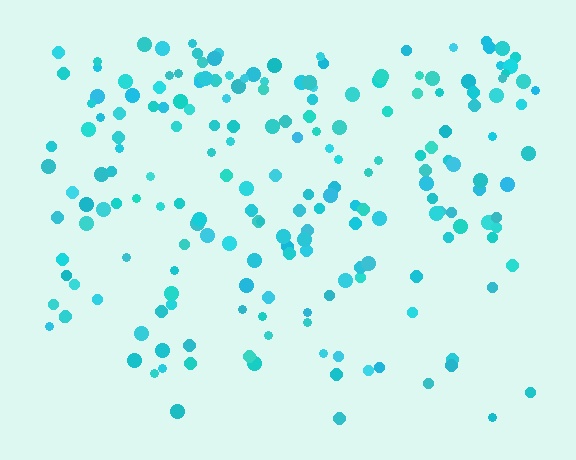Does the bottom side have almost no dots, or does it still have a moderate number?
Still a moderate number, just noticeably fewer than the top.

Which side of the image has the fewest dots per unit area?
The bottom.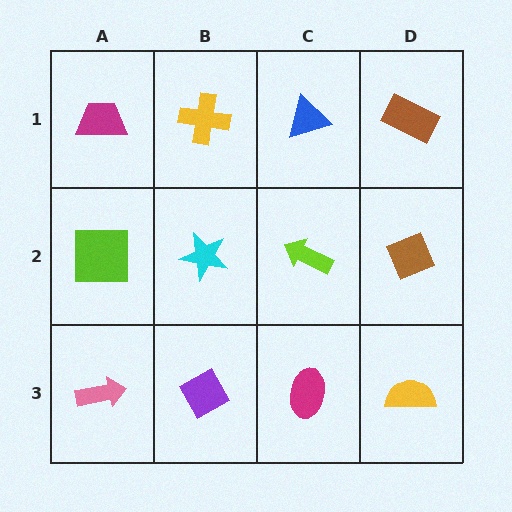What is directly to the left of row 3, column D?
A magenta ellipse.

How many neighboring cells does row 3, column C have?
3.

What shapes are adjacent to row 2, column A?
A magenta trapezoid (row 1, column A), a pink arrow (row 3, column A), a cyan star (row 2, column B).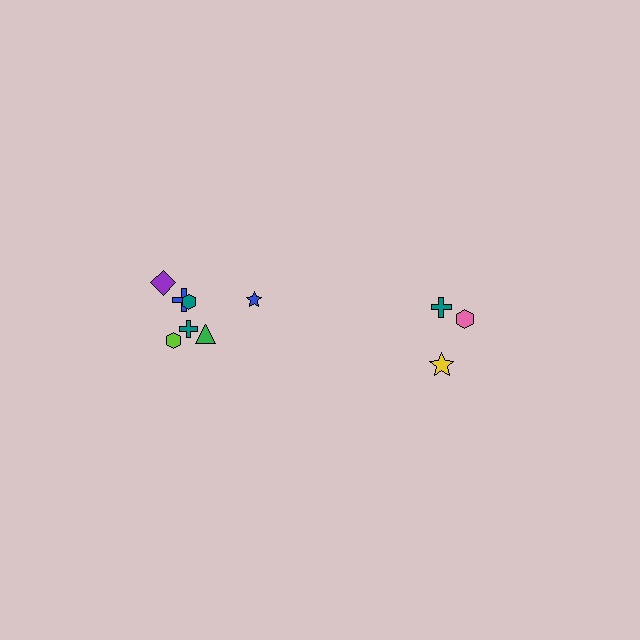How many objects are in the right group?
There are 3 objects.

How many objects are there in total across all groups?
There are 10 objects.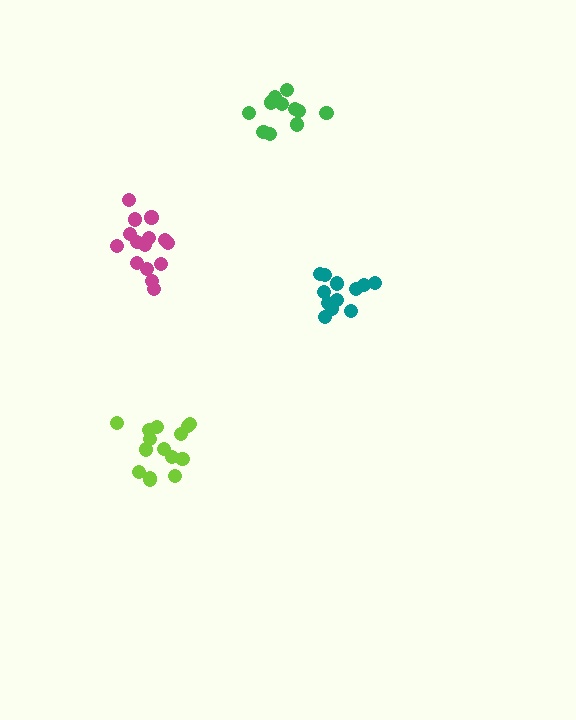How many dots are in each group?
Group 1: 15 dots, Group 2: 15 dots, Group 3: 12 dots, Group 4: 11 dots (53 total).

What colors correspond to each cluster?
The clusters are colored: magenta, lime, teal, green.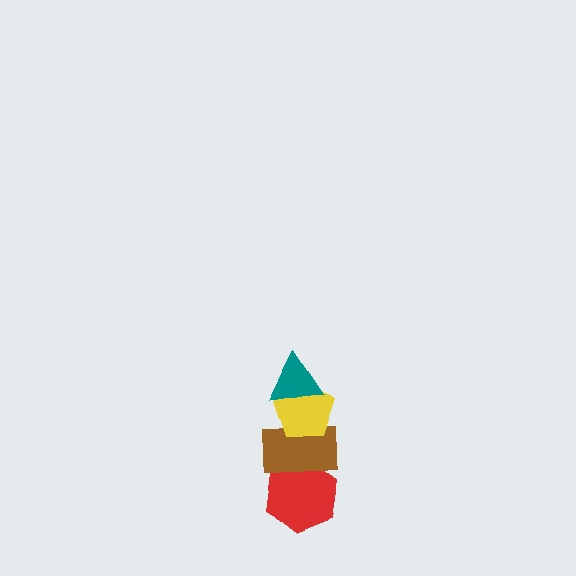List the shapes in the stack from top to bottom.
From top to bottom: the teal triangle, the yellow pentagon, the brown rectangle, the red hexagon.